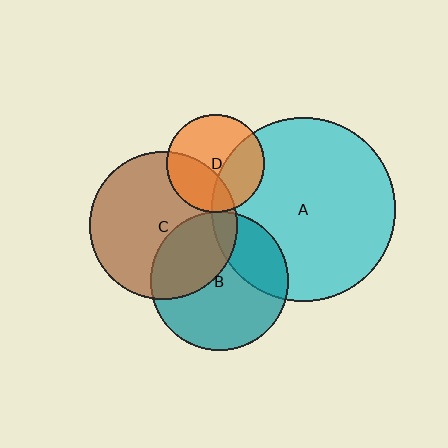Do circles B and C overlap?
Yes.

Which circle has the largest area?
Circle A (cyan).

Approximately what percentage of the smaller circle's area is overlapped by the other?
Approximately 35%.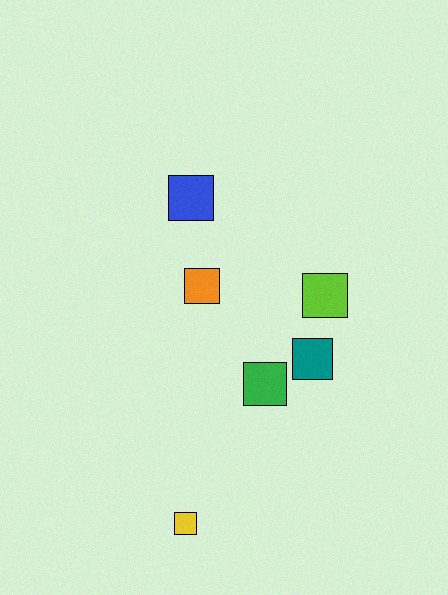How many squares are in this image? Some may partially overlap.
There are 6 squares.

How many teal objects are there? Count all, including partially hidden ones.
There is 1 teal object.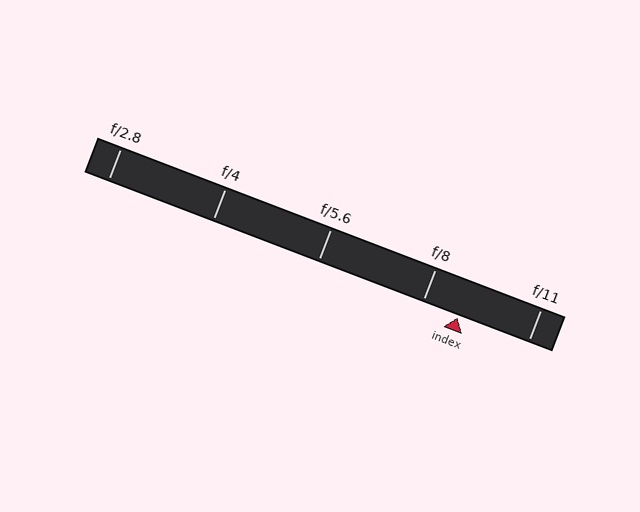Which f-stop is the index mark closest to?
The index mark is closest to f/8.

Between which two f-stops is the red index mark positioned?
The index mark is between f/8 and f/11.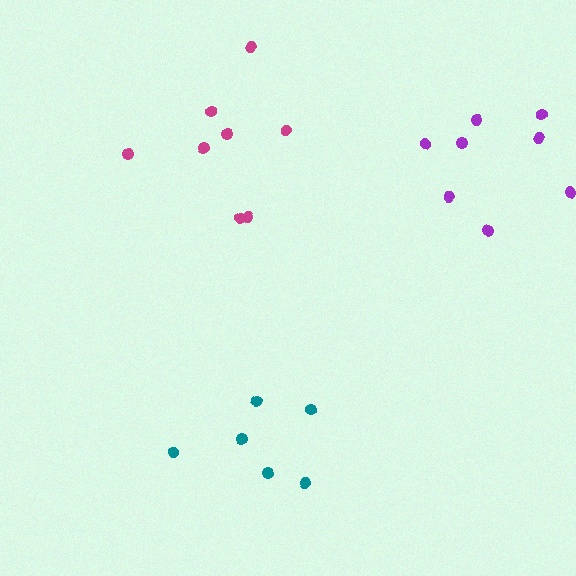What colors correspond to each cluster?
The clusters are colored: magenta, teal, purple.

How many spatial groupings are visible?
There are 3 spatial groupings.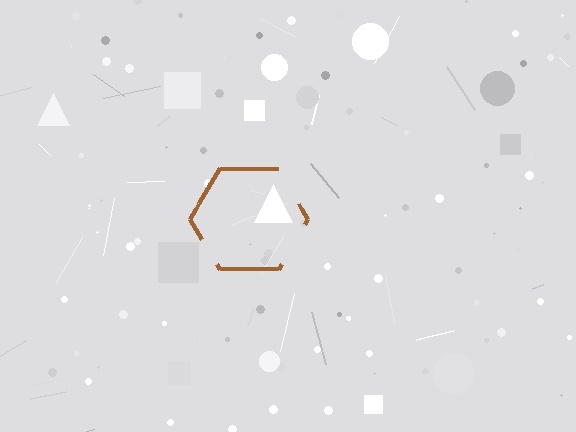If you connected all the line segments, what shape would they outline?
They would outline a hexagon.